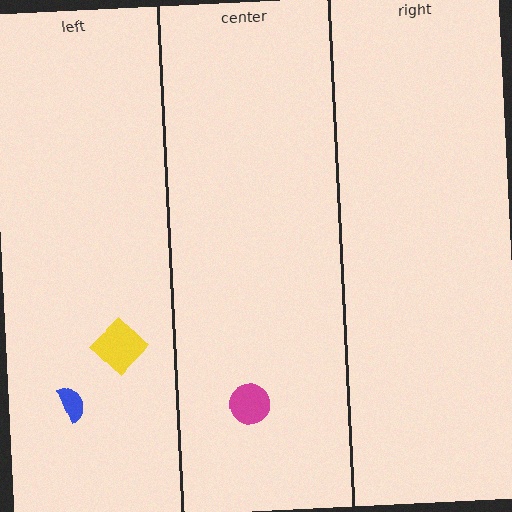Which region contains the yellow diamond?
The left region.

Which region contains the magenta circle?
The center region.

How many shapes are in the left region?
2.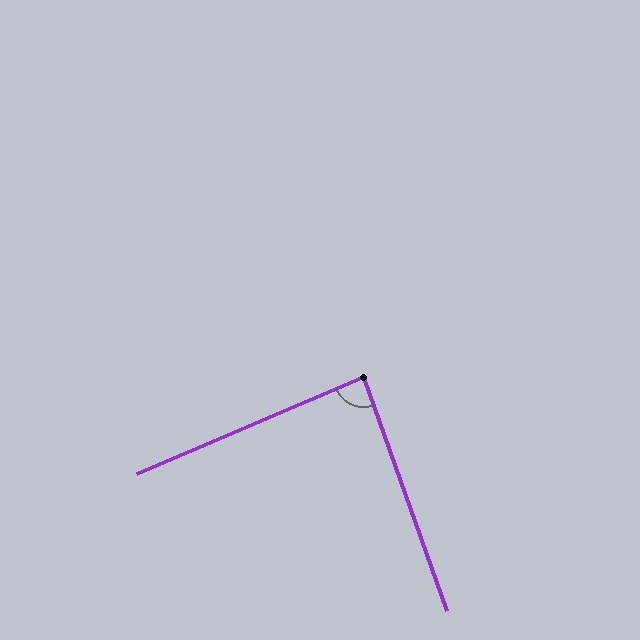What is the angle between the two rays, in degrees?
Approximately 86 degrees.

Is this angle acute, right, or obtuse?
It is approximately a right angle.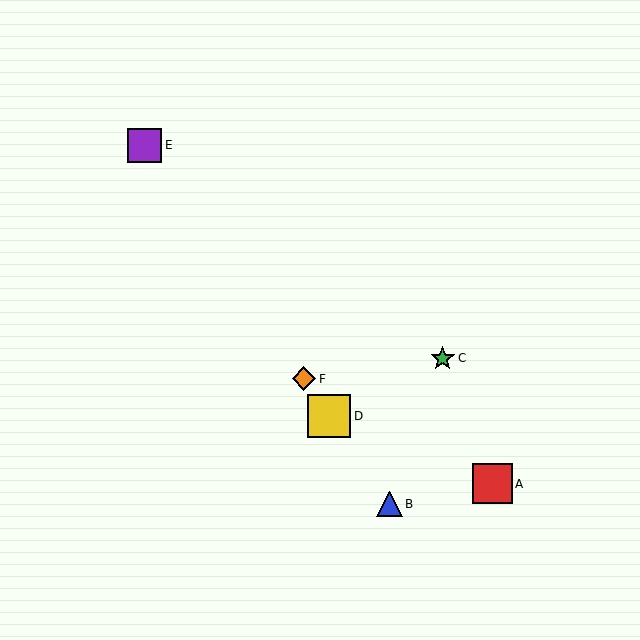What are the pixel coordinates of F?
Object F is at (304, 379).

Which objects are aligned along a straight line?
Objects B, D, E, F are aligned along a straight line.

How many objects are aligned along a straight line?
4 objects (B, D, E, F) are aligned along a straight line.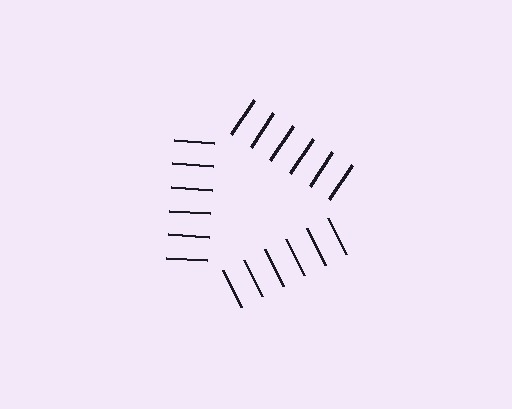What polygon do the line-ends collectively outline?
An illusory triangle — the line segments terminate on its edges but no continuous stroke is drawn.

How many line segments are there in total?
18 — 6 along each of the 3 edges.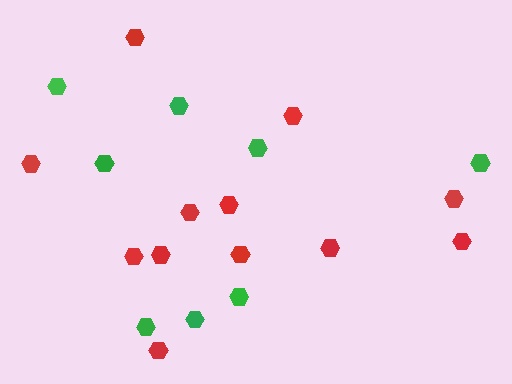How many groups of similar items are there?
There are 2 groups: one group of green hexagons (8) and one group of red hexagons (12).